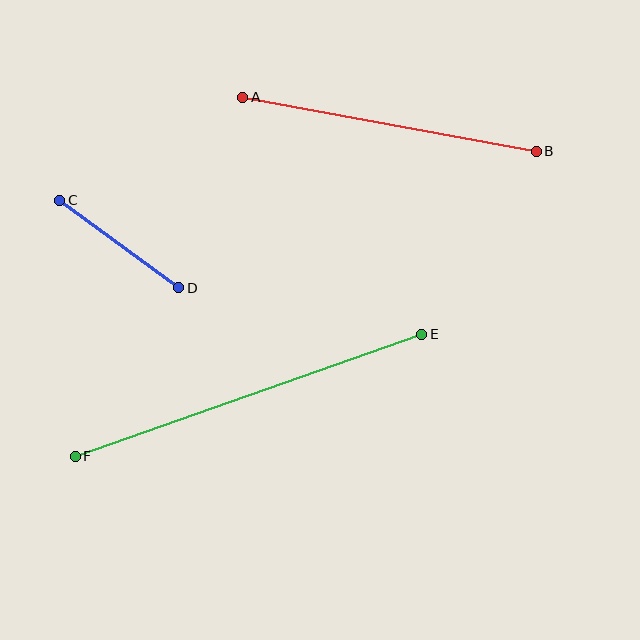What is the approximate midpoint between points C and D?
The midpoint is at approximately (119, 244) pixels.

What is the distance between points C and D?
The distance is approximately 148 pixels.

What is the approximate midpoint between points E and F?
The midpoint is at approximately (249, 395) pixels.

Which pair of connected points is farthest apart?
Points E and F are farthest apart.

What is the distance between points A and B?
The distance is approximately 299 pixels.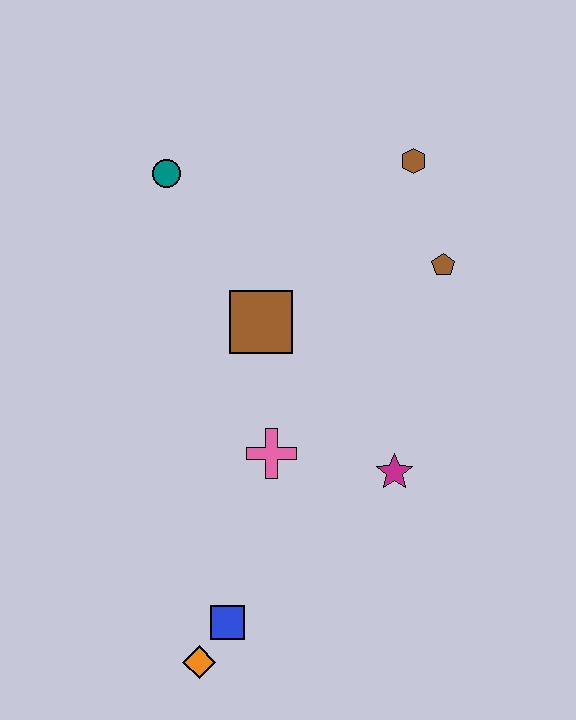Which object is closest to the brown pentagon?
The brown hexagon is closest to the brown pentagon.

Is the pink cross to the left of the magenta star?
Yes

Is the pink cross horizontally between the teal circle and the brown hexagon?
Yes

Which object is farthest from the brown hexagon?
The orange diamond is farthest from the brown hexagon.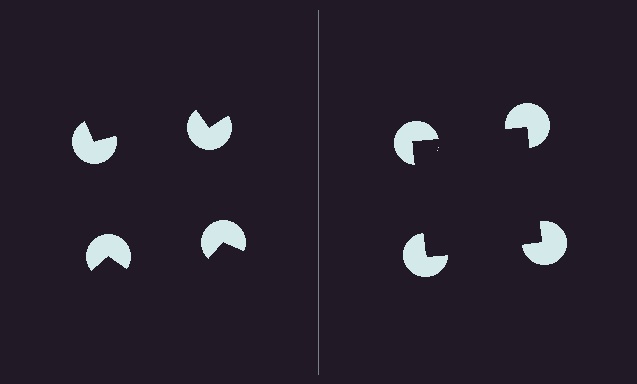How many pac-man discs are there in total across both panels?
8 — 4 on each side.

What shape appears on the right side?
An illusory square.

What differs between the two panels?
The pac-man discs are positioned identically on both sides; only the wedge orientations differ. On the right they align to a square; on the left they are misaligned.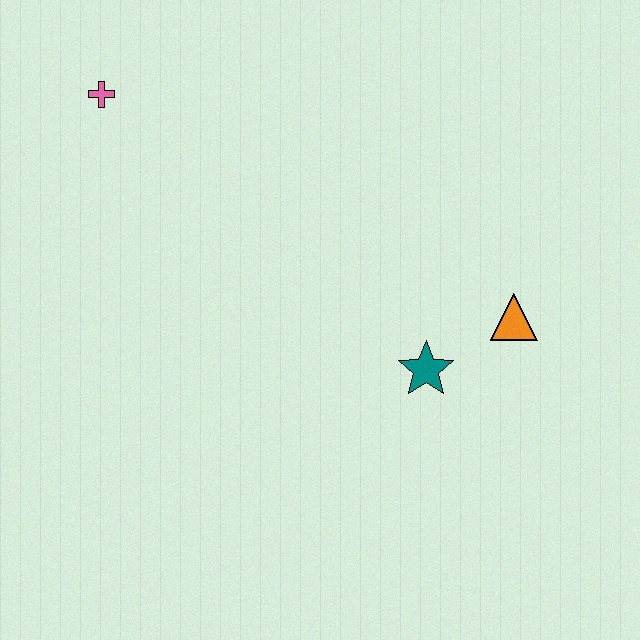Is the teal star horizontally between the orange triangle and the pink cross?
Yes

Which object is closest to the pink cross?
The teal star is closest to the pink cross.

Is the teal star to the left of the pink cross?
No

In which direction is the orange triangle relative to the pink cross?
The orange triangle is to the right of the pink cross.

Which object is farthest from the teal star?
The pink cross is farthest from the teal star.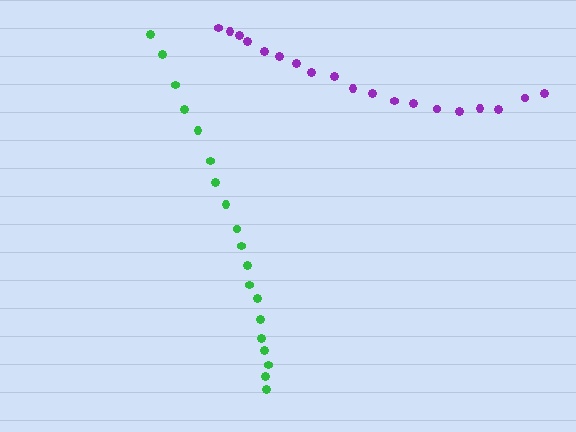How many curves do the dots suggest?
There are 2 distinct paths.